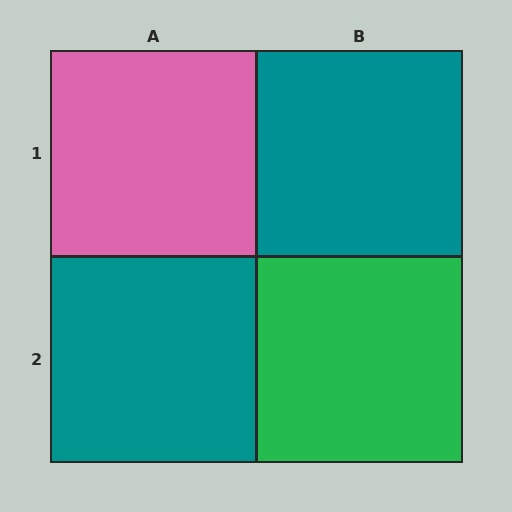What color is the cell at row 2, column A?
Teal.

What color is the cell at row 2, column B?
Green.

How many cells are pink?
1 cell is pink.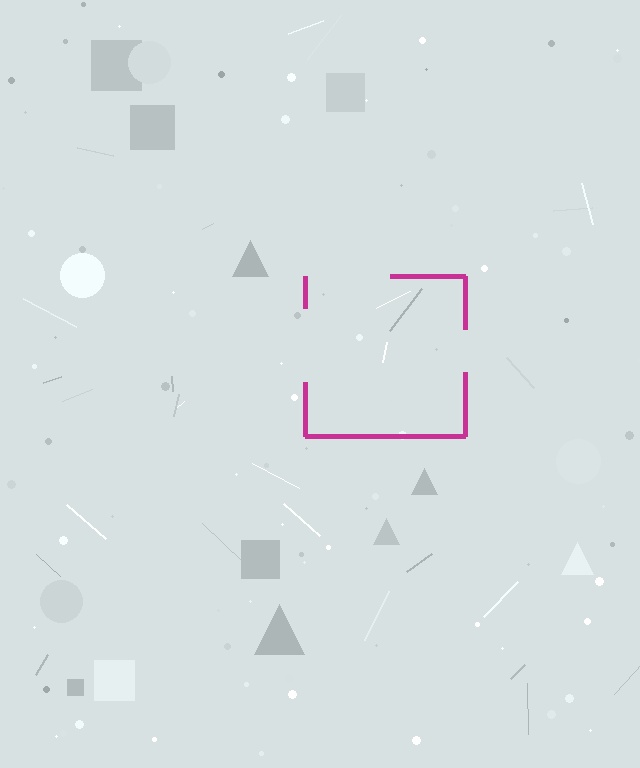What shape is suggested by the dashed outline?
The dashed outline suggests a square.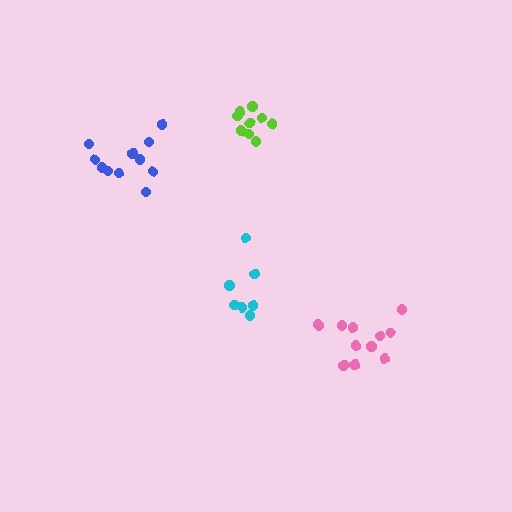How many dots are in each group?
Group 1: 8 dots, Group 2: 9 dots, Group 3: 12 dots, Group 4: 11 dots (40 total).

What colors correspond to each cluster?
The clusters are colored: cyan, lime, pink, blue.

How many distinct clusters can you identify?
There are 4 distinct clusters.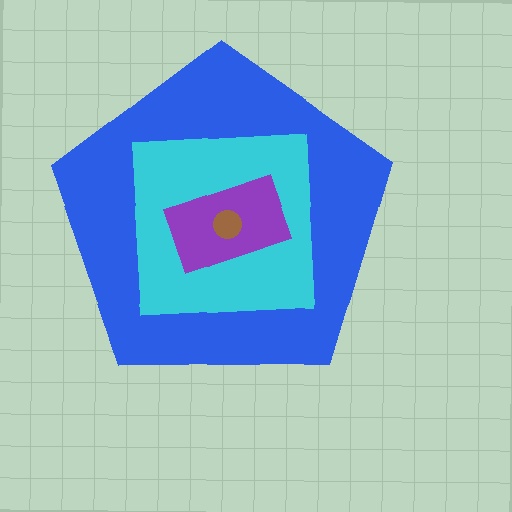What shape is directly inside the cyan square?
The purple rectangle.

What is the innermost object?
The brown circle.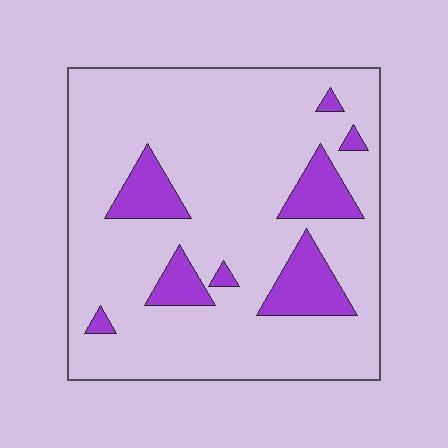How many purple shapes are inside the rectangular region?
8.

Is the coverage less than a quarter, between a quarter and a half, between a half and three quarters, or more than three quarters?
Less than a quarter.